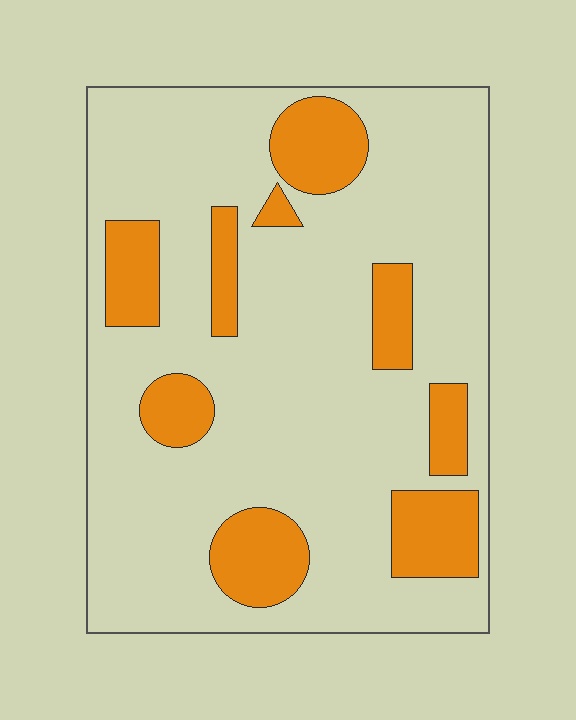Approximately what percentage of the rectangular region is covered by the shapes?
Approximately 20%.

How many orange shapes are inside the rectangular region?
9.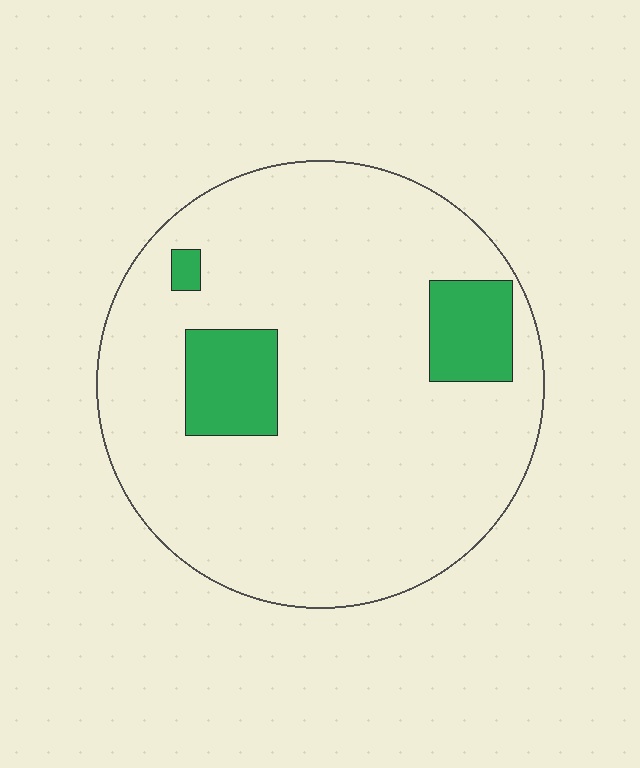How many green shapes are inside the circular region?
3.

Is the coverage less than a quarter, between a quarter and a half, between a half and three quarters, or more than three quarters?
Less than a quarter.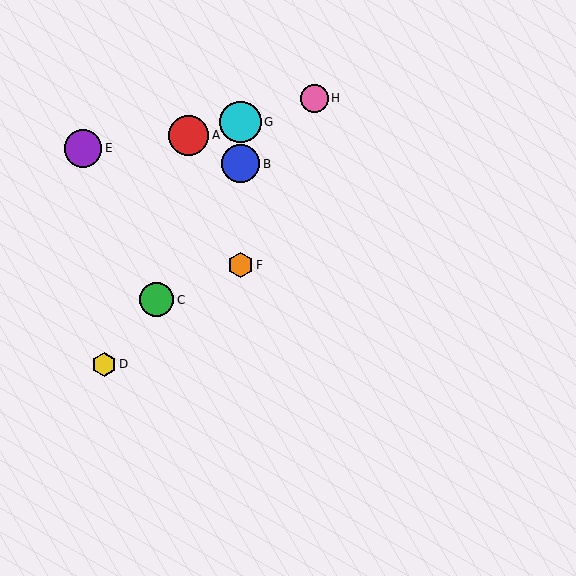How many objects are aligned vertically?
3 objects (B, F, G) are aligned vertically.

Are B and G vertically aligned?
Yes, both are at x≈241.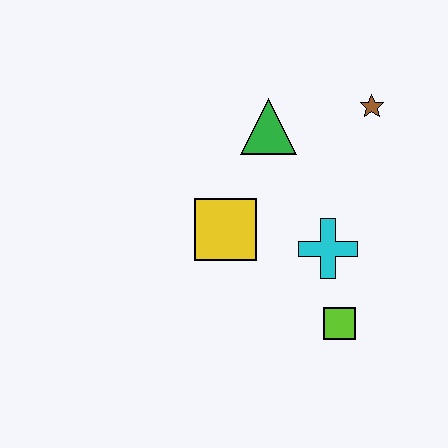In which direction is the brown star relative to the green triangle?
The brown star is to the right of the green triangle.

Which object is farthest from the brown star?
The lime square is farthest from the brown star.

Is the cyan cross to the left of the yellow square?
No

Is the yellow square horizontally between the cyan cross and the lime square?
No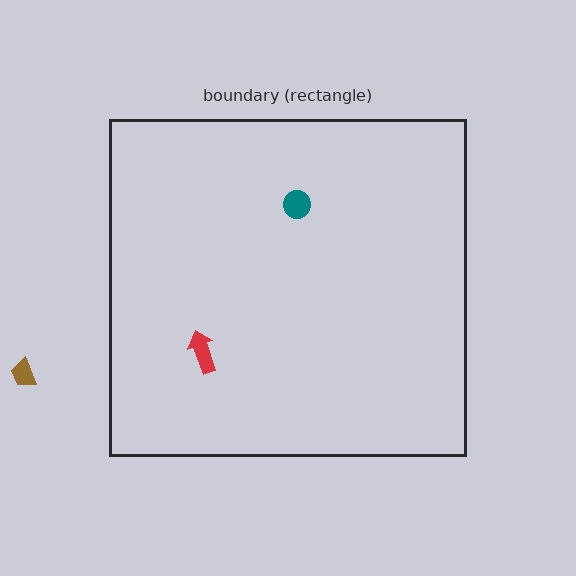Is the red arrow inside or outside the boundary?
Inside.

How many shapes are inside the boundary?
2 inside, 1 outside.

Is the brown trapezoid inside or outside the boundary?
Outside.